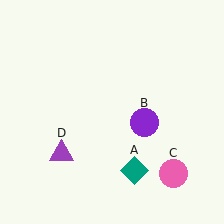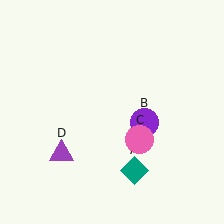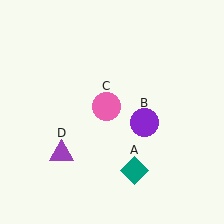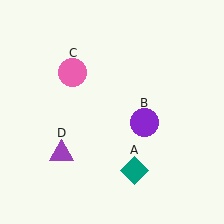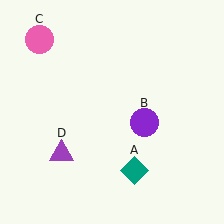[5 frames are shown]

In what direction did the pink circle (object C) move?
The pink circle (object C) moved up and to the left.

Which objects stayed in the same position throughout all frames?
Teal diamond (object A) and purple circle (object B) and purple triangle (object D) remained stationary.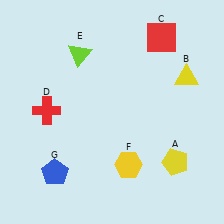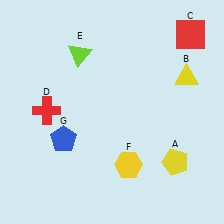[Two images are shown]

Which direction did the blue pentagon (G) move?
The blue pentagon (G) moved up.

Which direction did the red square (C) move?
The red square (C) moved right.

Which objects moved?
The objects that moved are: the red square (C), the blue pentagon (G).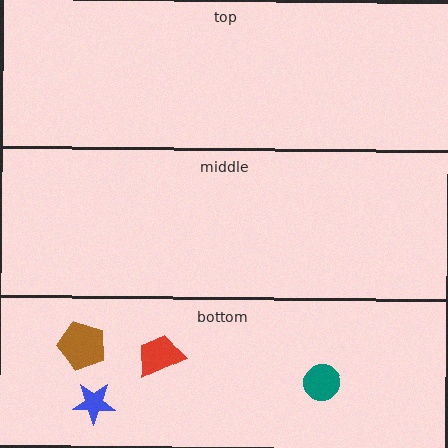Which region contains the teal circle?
The bottom region.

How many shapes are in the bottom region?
4.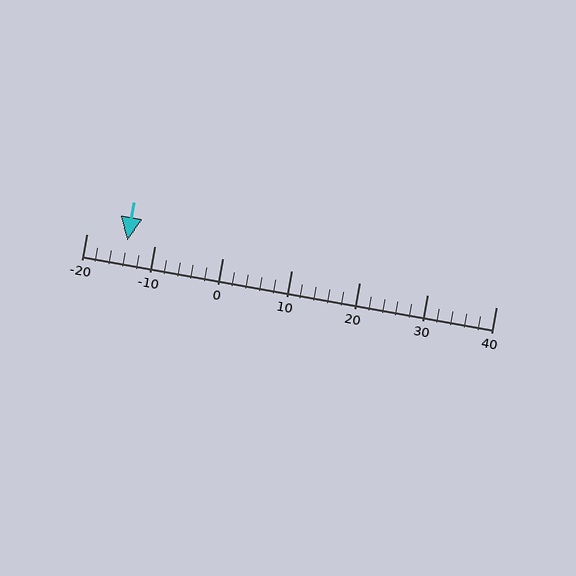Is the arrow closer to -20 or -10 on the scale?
The arrow is closer to -10.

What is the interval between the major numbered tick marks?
The major tick marks are spaced 10 units apart.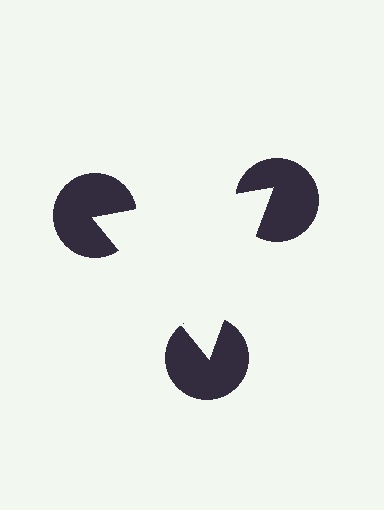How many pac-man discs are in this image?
There are 3 — one at each vertex of the illusory triangle.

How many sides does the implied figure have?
3 sides.